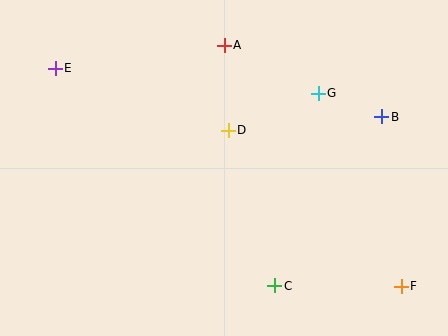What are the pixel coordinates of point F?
Point F is at (401, 286).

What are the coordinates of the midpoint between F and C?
The midpoint between F and C is at (338, 286).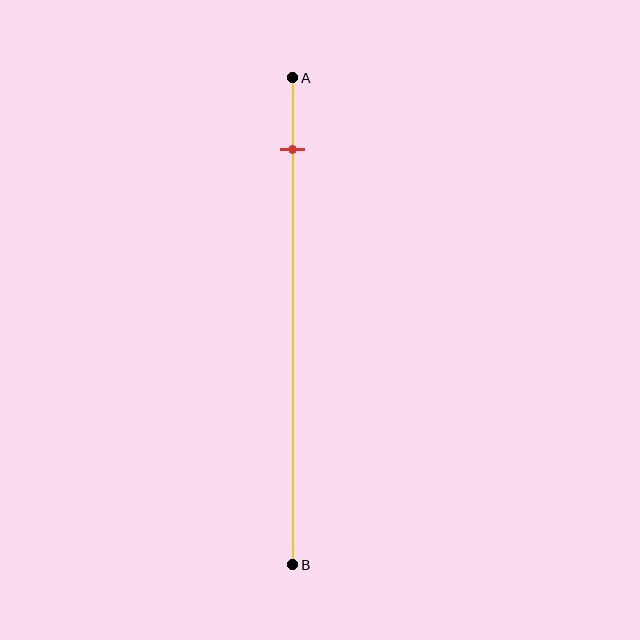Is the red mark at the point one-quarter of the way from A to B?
No, the mark is at about 15% from A, not at the 25% one-quarter point.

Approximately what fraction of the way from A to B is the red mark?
The red mark is approximately 15% of the way from A to B.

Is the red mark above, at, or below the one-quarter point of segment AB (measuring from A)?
The red mark is above the one-quarter point of segment AB.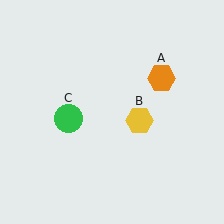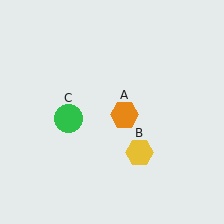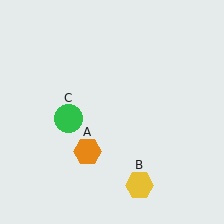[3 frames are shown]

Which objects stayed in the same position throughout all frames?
Green circle (object C) remained stationary.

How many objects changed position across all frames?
2 objects changed position: orange hexagon (object A), yellow hexagon (object B).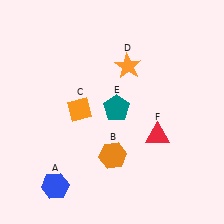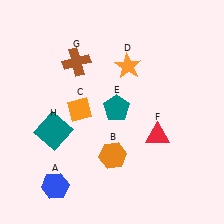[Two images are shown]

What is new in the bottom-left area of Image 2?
A teal square (H) was added in the bottom-left area of Image 2.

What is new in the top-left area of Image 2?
A brown cross (G) was added in the top-left area of Image 2.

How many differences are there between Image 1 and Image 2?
There are 2 differences between the two images.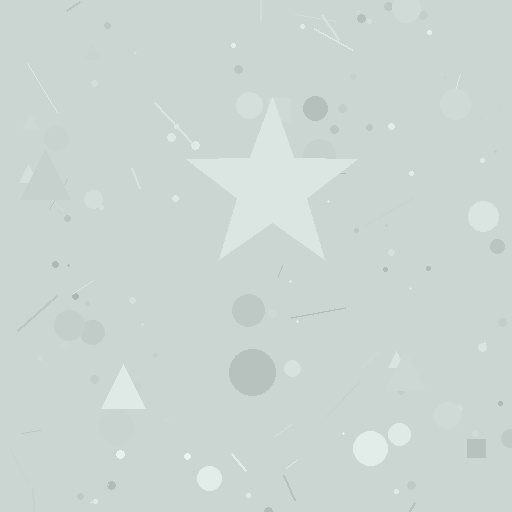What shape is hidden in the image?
A star is hidden in the image.